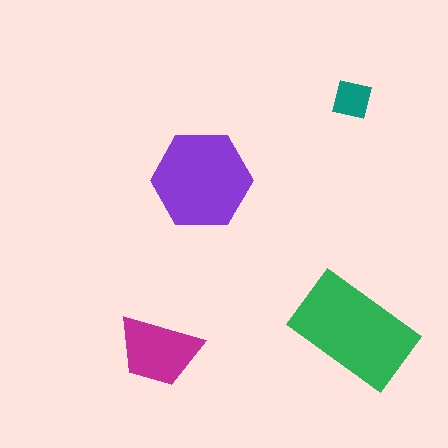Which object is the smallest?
The teal square.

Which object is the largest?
The green rectangle.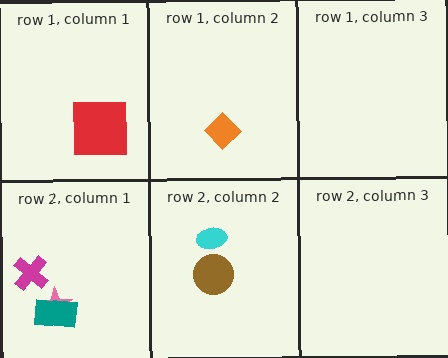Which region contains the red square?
The row 1, column 1 region.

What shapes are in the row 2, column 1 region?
The pink star, the teal rectangle, the magenta cross.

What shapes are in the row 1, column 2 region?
The orange diamond.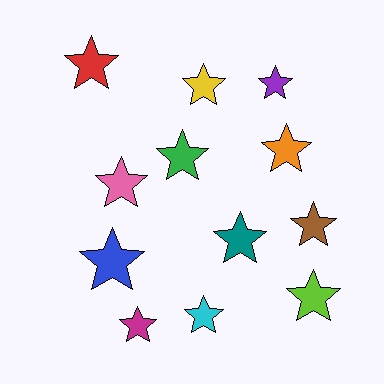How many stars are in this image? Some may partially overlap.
There are 12 stars.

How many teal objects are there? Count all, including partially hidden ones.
There is 1 teal object.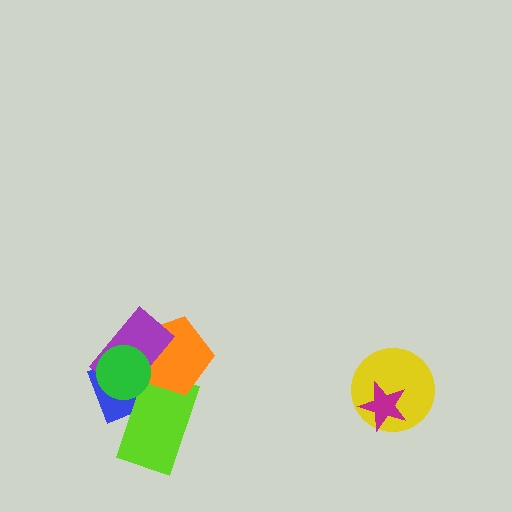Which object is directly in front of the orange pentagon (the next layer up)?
The purple rectangle is directly in front of the orange pentagon.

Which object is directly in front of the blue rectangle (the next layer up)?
The lime rectangle is directly in front of the blue rectangle.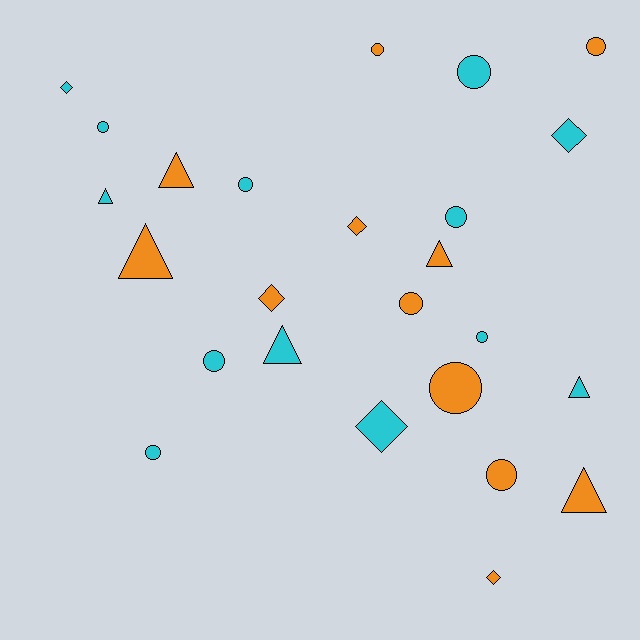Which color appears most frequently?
Cyan, with 13 objects.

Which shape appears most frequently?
Circle, with 12 objects.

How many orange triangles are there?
There are 4 orange triangles.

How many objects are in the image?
There are 25 objects.